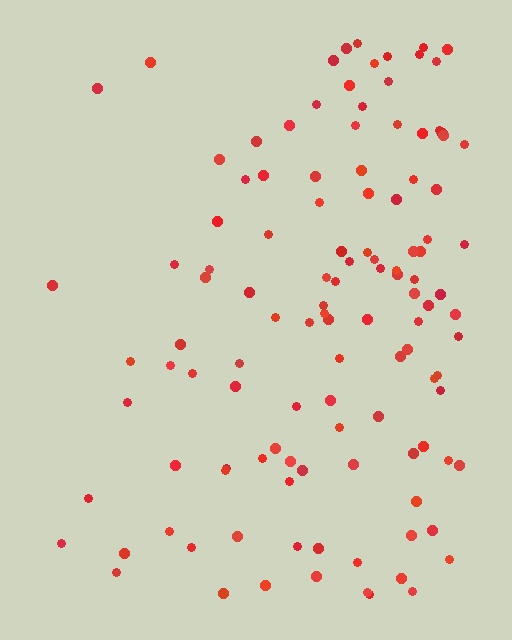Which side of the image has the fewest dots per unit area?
The left.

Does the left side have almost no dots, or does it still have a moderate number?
Still a moderate number, just noticeably fewer than the right.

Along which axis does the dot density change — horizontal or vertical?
Horizontal.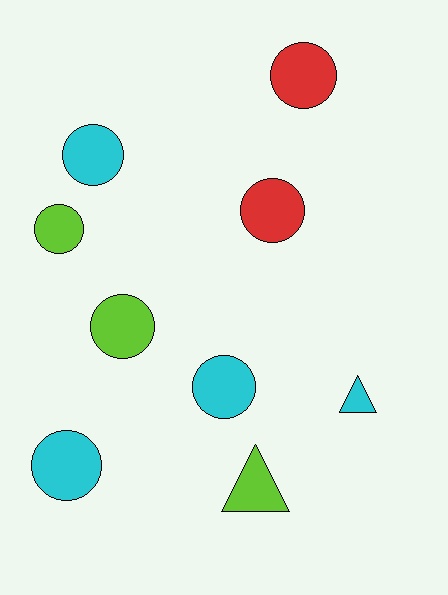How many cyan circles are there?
There are 3 cyan circles.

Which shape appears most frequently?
Circle, with 7 objects.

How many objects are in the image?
There are 9 objects.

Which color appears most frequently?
Cyan, with 4 objects.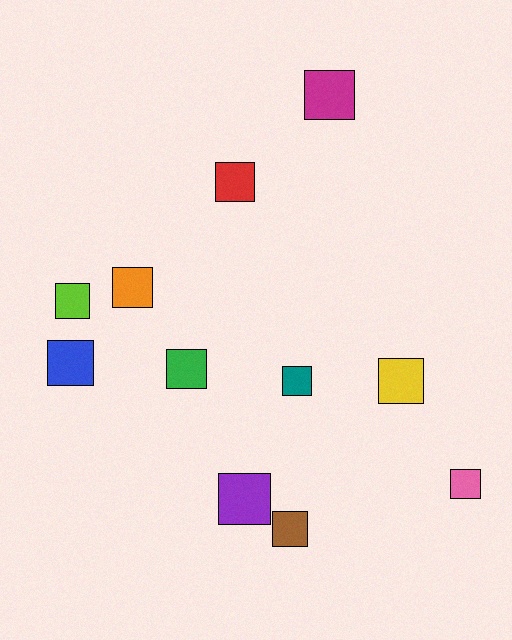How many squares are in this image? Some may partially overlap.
There are 11 squares.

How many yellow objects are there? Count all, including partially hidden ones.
There is 1 yellow object.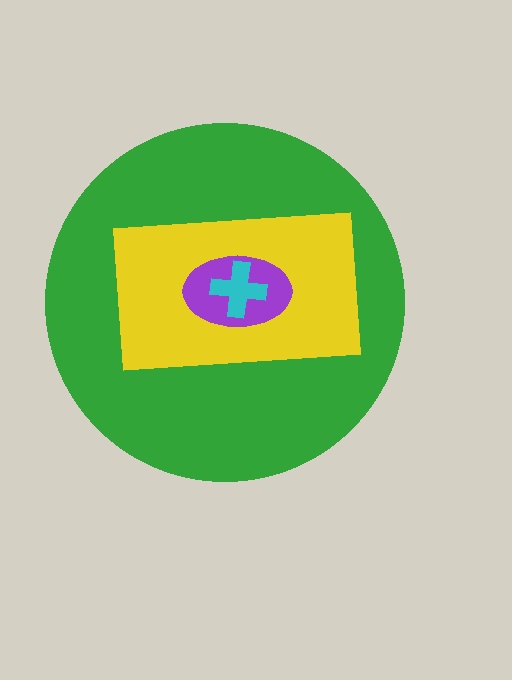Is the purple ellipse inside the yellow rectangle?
Yes.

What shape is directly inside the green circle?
The yellow rectangle.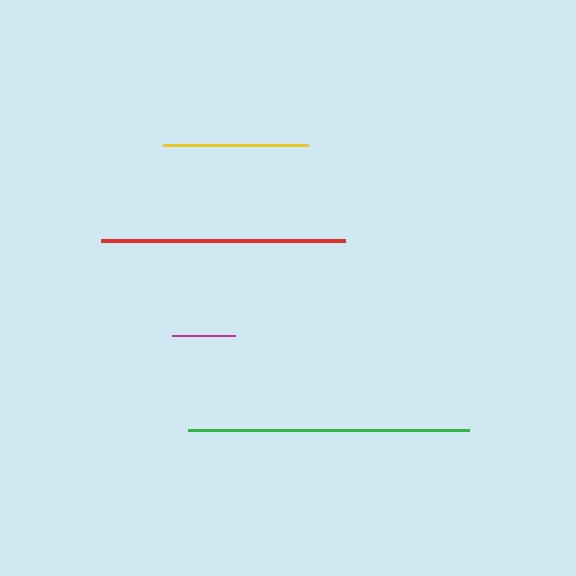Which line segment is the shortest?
The magenta line is the shortest at approximately 63 pixels.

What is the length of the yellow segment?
The yellow segment is approximately 145 pixels long.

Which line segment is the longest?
The green line is the longest at approximately 281 pixels.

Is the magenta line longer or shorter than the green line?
The green line is longer than the magenta line.